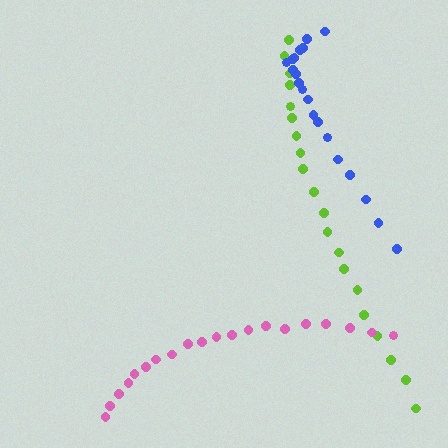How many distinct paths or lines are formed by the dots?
There are 3 distinct paths.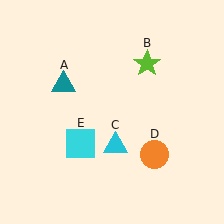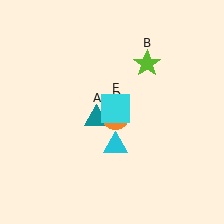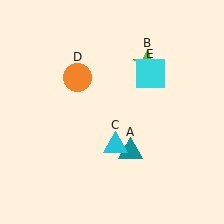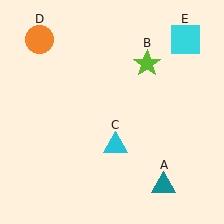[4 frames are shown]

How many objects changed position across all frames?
3 objects changed position: teal triangle (object A), orange circle (object D), cyan square (object E).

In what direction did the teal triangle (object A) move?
The teal triangle (object A) moved down and to the right.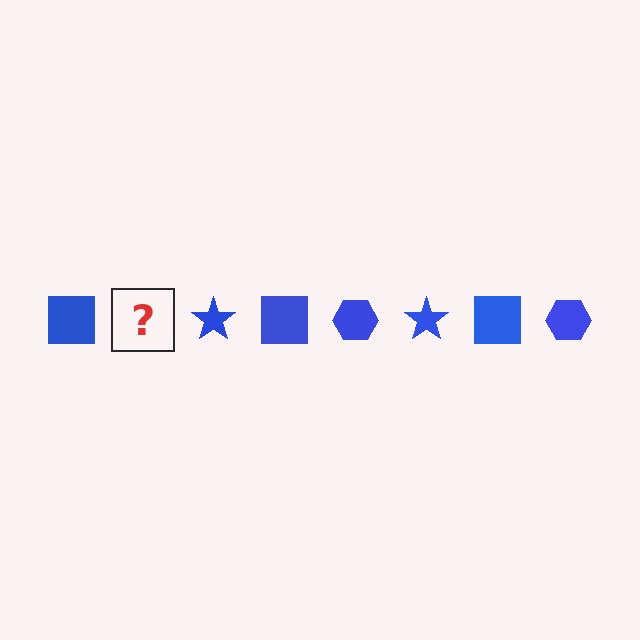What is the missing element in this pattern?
The missing element is a blue hexagon.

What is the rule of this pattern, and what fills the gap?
The rule is that the pattern cycles through square, hexagon, star shapes in blue. The gap should be filled with a blue hexagon.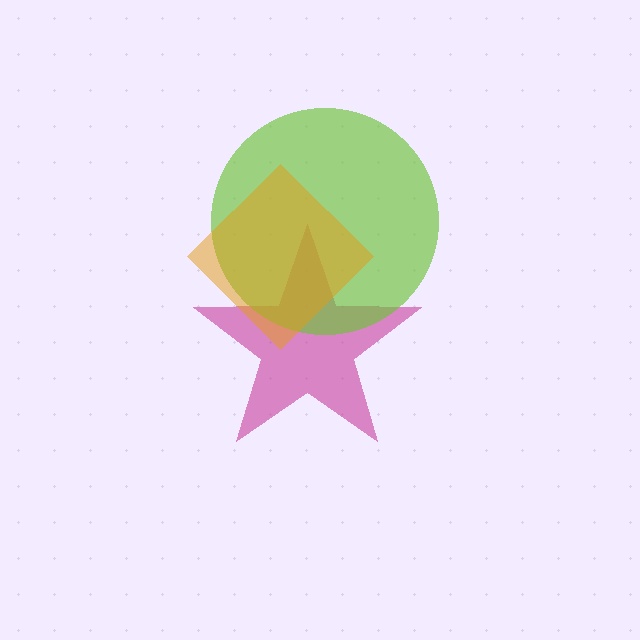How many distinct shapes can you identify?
There are 3 distinct shapes: a magenta star, a lime circle, an orange diamond.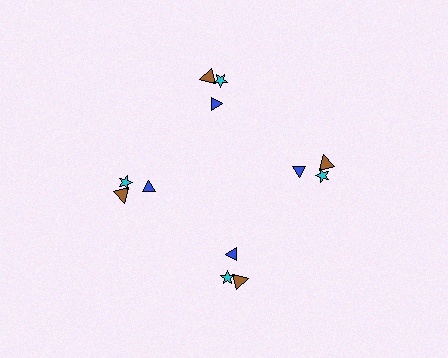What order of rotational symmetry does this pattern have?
This pattern has 4-fold rotational symmetry.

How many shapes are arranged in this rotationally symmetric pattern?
There are 12 shapes, arranged in 4 groups of 3.